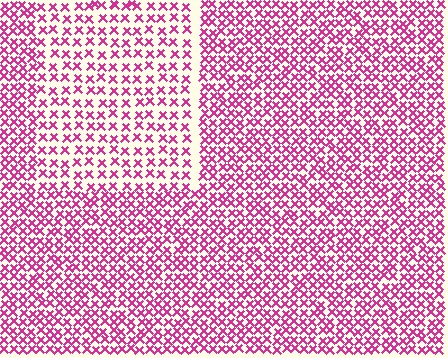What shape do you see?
I see a rectangle.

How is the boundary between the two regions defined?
The boundary is defined by a change in element density (approximately 1.8x ratio). All elements are the same color, size, and shape.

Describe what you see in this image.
The image contains small magenta elements arranged at two different densities. A rectangle-shaped region is visible where the elements are less densely packed than the surrounding area.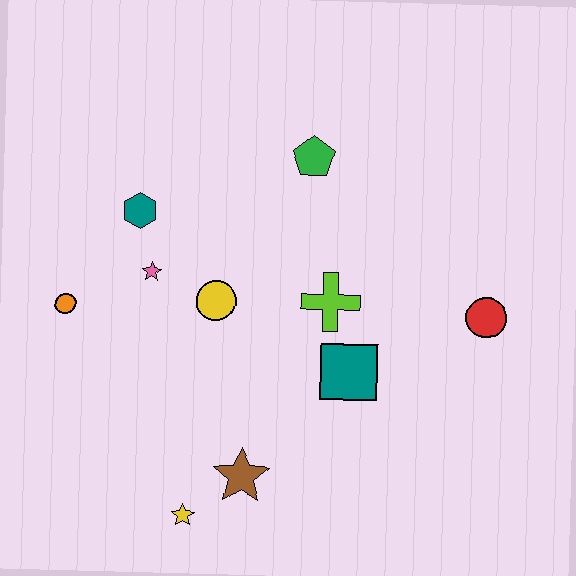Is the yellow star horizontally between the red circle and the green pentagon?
No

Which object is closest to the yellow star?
The brown star is closest to the yellow star.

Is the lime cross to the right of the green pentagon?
Yes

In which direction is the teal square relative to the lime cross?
The teal square is below the lime cross.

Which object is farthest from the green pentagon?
The yellow star is farthest from the green pentagon.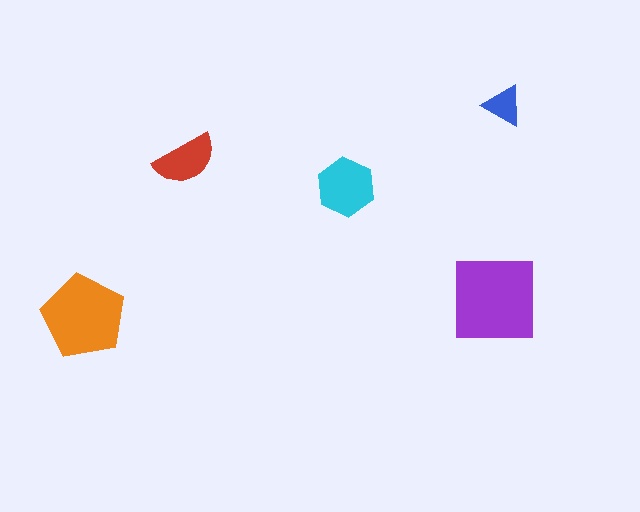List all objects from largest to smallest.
The purple square, the orange pentagon, the cyan hexagon, the red semicircle, the blue triangle.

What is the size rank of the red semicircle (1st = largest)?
4th.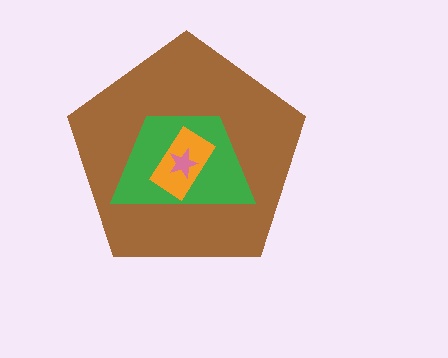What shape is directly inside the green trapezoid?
The orange rectangle.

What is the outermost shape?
The brown pentagon.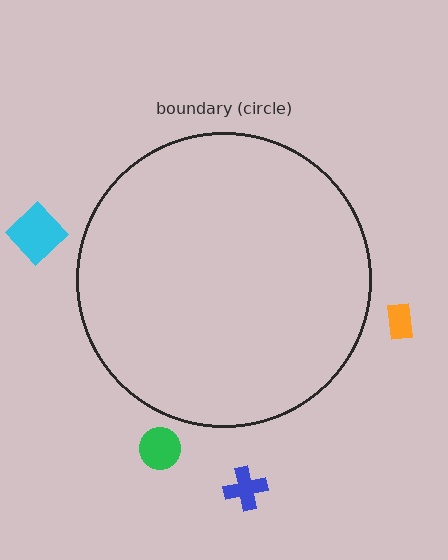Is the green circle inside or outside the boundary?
Outside.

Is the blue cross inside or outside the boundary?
Outside.